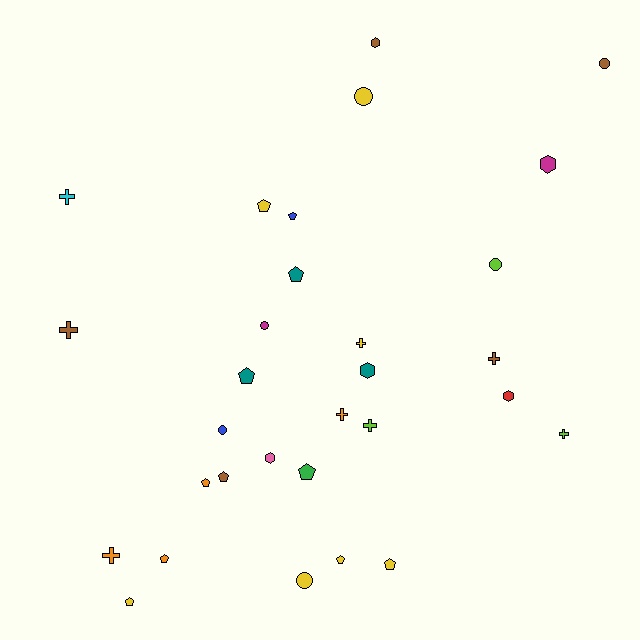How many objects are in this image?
There are 30 objects.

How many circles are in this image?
There are 6 circles.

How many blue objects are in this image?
There are 2 blue objects.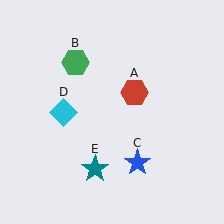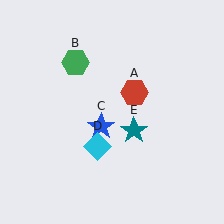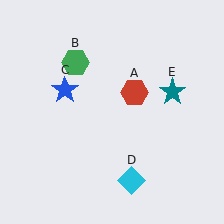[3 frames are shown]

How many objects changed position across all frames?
3 objects changed position: blue star (object C), cyan diamond (object D), teal star (object E).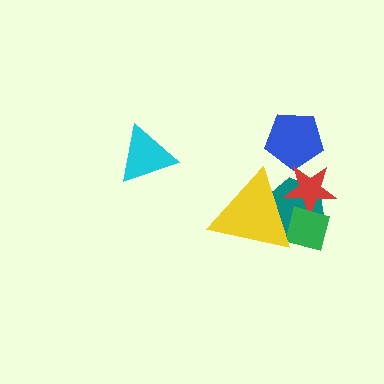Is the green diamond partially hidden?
Yes, it is partially covered by another shape.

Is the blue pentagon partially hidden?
Yes, it is partially covered by another shape.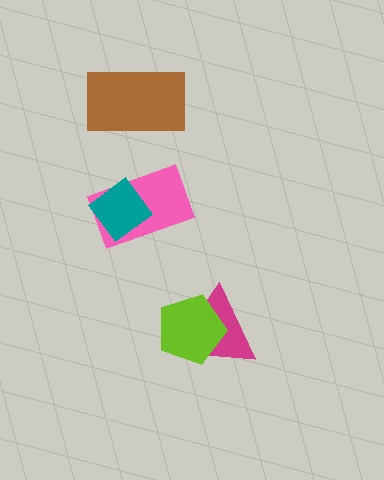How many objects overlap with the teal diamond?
1 object overlaps with the teal diamond.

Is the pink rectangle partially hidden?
Yes, it is partially covered by another shape.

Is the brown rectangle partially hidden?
No, no other shape covers it.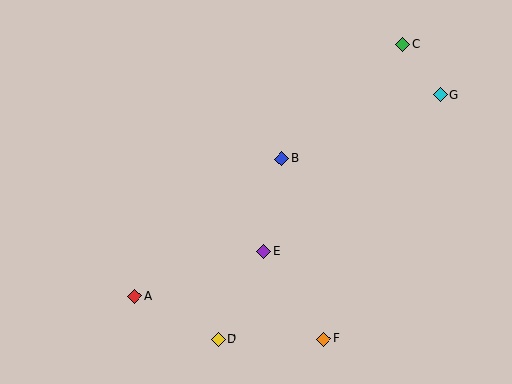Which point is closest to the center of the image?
Point B at (282, 159) is closest to the center.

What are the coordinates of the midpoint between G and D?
The midpoint between G and D is at (329, 217).